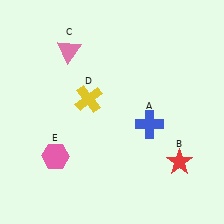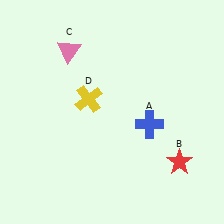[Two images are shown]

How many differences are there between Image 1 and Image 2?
There is 1 difference between the two images.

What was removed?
The pink hexagon (E) was removed in Image 2.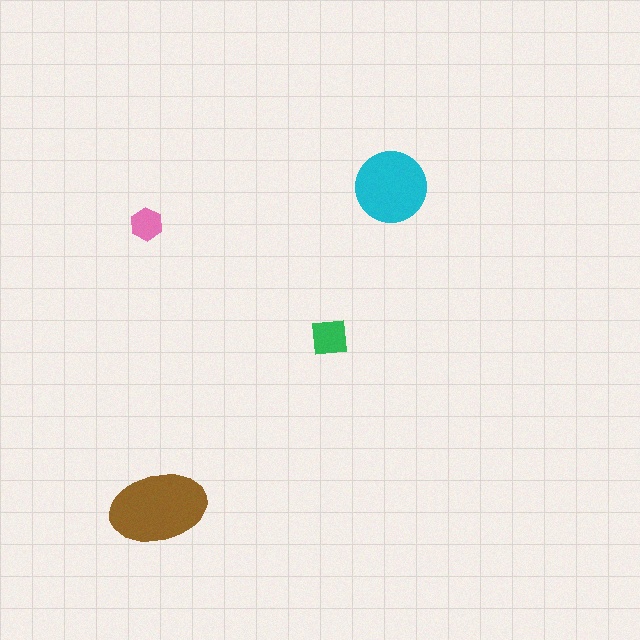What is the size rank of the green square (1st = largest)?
3rd.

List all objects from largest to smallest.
The brown ellipse, the cyan circle, the green square, the pink hexagon.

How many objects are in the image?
There are 4 objects in the image.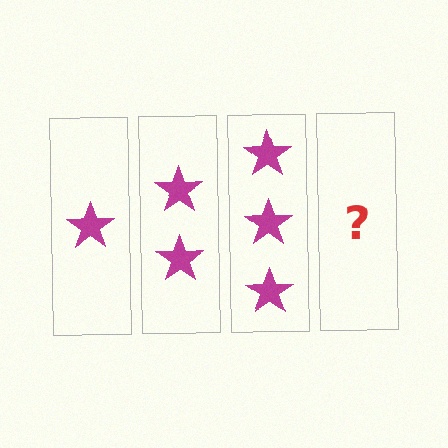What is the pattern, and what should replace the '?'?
The pattern is that each step adds one more star. The '?' should be 4 stars.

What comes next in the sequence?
The next element should be 4 stars.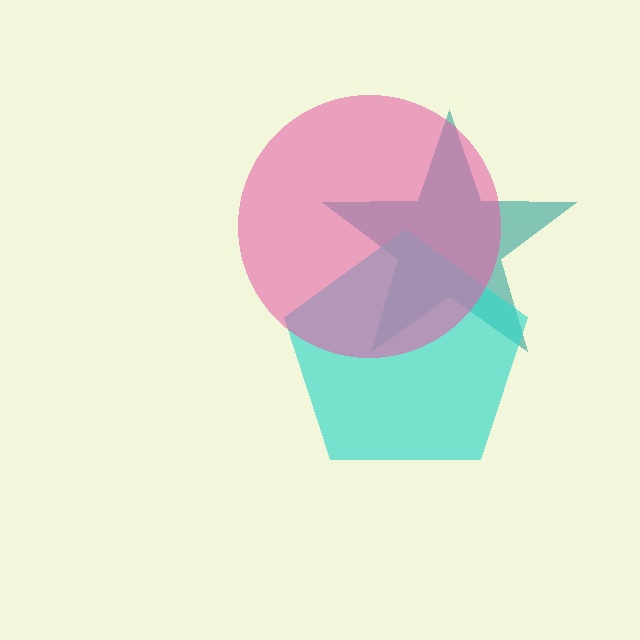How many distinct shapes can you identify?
There are 3 distinct shapes: a teal star, a cyan pentagon, a pink circle.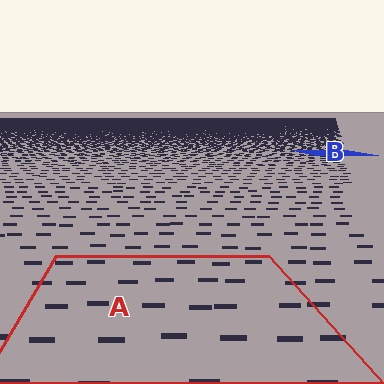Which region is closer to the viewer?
Region A is closer. The texture elements there are larger and more spread out.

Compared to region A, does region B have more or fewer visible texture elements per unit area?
Region B has more texture elements per unit area — they are packed more densely because it is farther away.